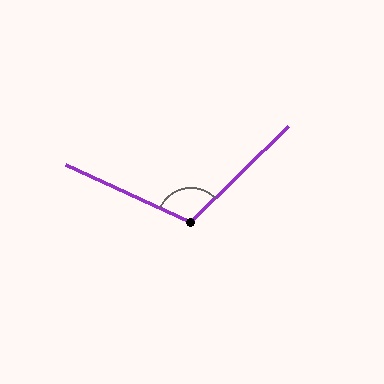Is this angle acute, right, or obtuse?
It is obtuse.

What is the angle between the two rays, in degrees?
Approximately 111 degrees.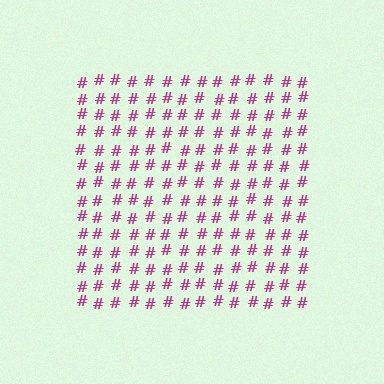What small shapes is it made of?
It is made of small hash symbols.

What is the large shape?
The large shape is a square.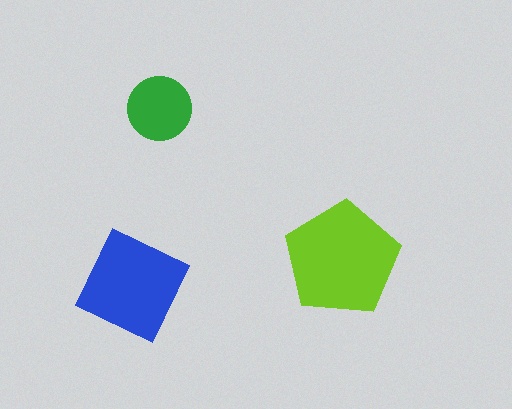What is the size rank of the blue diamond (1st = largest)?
2nd.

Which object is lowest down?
The blue diamond is bottommost.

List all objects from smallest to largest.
The green circle, the blue diamond, the lime pentagon.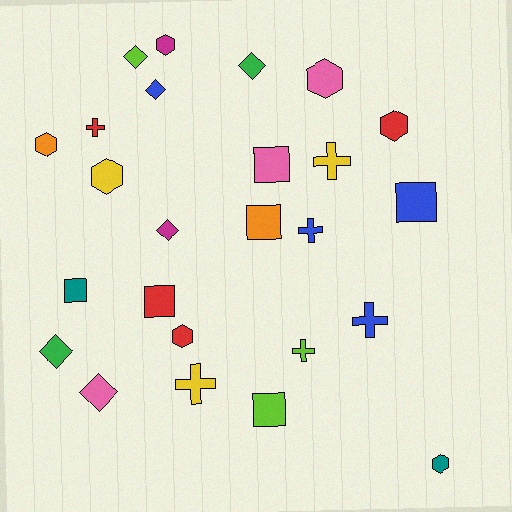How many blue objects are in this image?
There are 4 blue objects.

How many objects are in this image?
There are 25 objects.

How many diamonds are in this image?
There are 6 diamonds.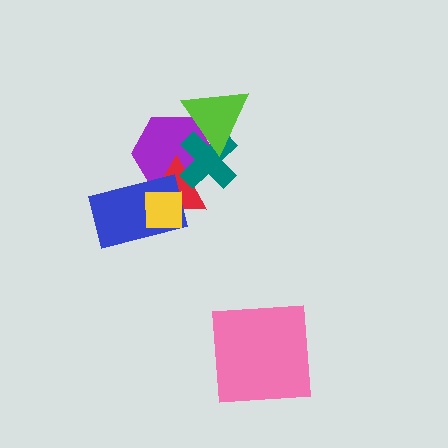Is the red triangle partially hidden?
Yes, it is partially covered by another shape.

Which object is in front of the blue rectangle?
The yellow square is in front of the blue rectangle.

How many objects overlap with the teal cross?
3 objects overlap with the teal cross.